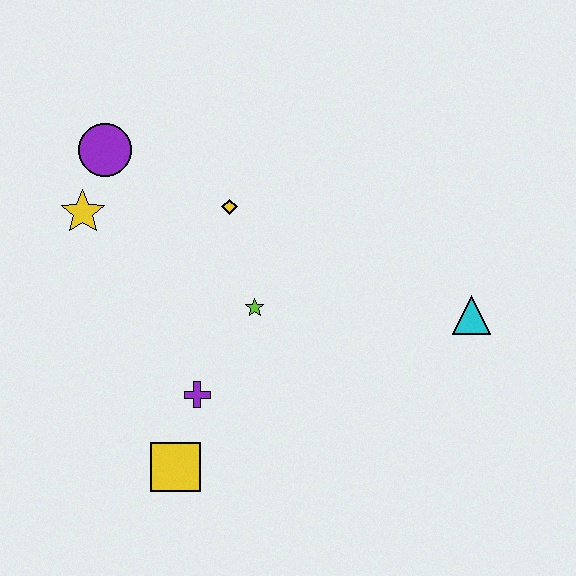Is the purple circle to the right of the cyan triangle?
No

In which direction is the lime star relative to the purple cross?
The lime star is above the purple cross.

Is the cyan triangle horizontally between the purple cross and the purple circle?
No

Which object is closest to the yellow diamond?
The lime star is closest to the yellow diamond.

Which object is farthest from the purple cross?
The cyan triangle is farthest from the purple cross.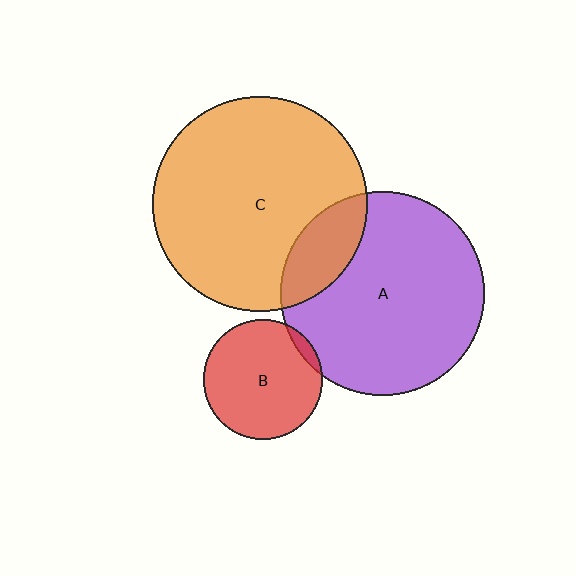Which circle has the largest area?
Circle C (orange).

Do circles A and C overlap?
Yes.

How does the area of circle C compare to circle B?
Approximately 3.2 times.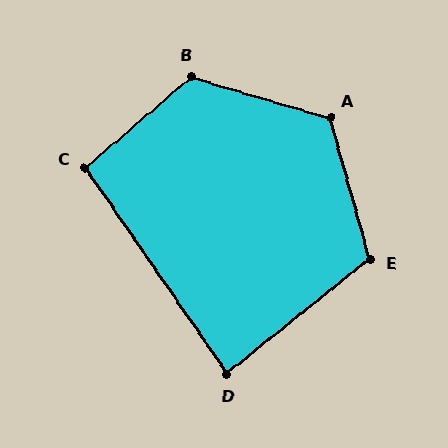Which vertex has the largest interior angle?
B, at approximately 123 degrees.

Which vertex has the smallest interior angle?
D, at approximately 86 degrees.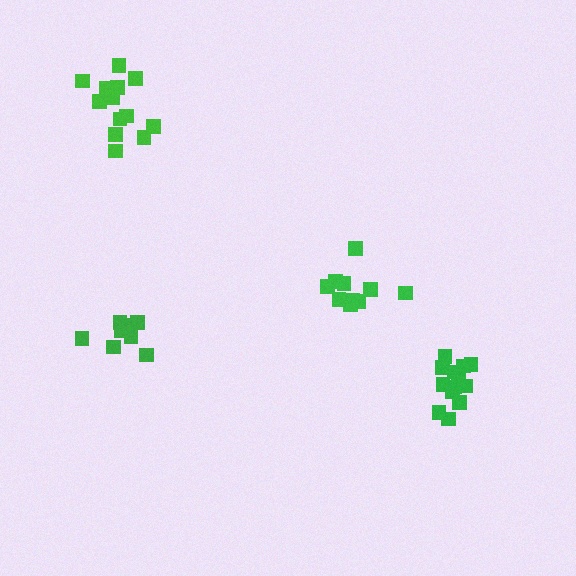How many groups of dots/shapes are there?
There are 4 groups.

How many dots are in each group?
Group 1: 10 dots, Group 2: 9 dots, Group 3: 13 dots, Group 4: 13 dots (45 total).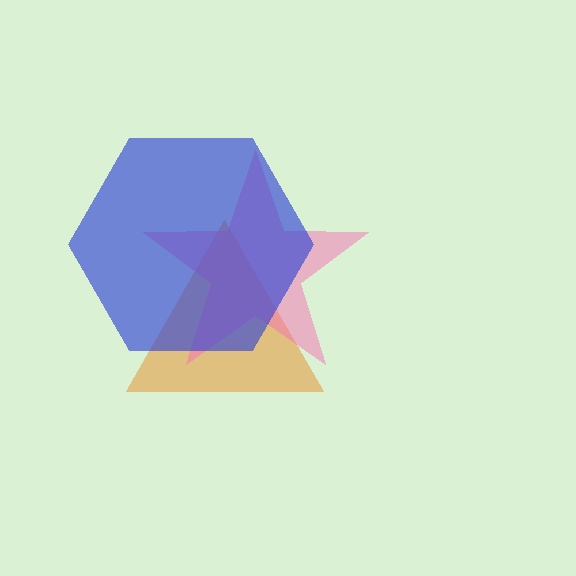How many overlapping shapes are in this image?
There are 3 overlapping shapes in the image.